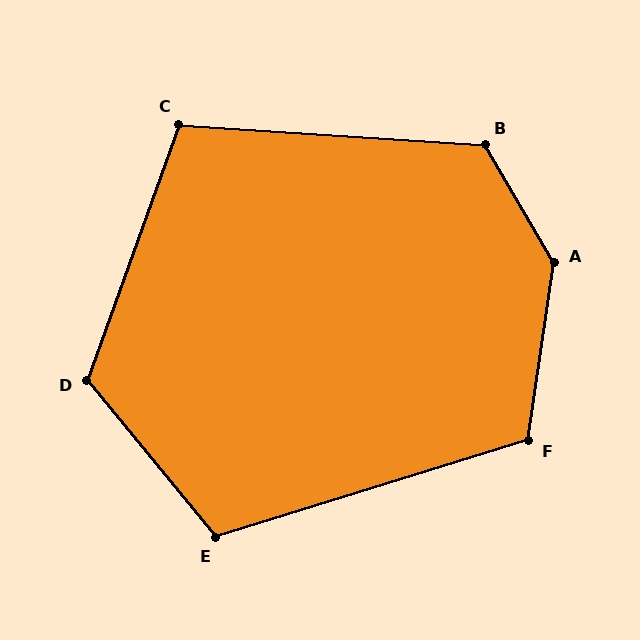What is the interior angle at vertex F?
Approximately 115 degrees (obtuse).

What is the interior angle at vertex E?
Approximately 112 degrees (obtuse).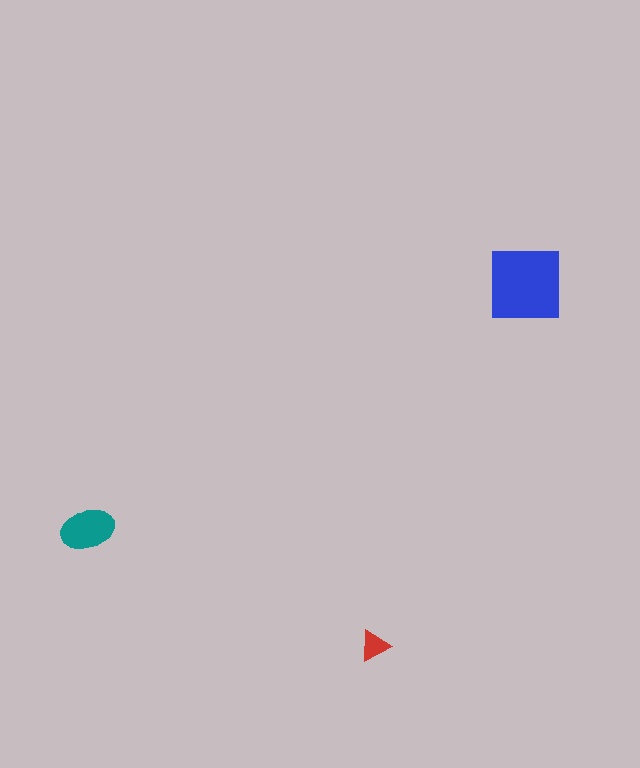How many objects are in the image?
There are 3 objects in the image.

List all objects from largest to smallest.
The blue square, the teal ellipse, the red triangle.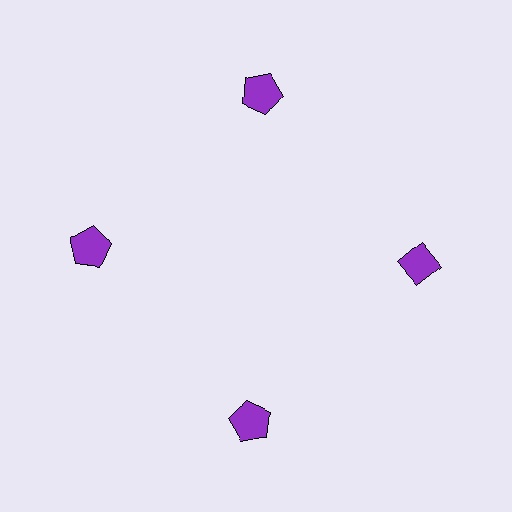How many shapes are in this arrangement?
There are 4 shapes arranged in a ring pattern.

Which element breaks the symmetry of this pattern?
The purple diamond at roughly the 3 o'clock position breaks the symmetry. All other shapes are purple pentagons.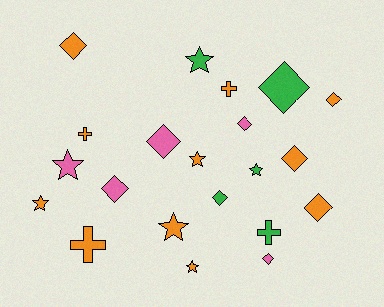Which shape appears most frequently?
Diamond, with 10 objects.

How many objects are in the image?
There are 21 objects.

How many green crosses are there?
There is 1 green cross.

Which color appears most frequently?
Orange, with 11 objects.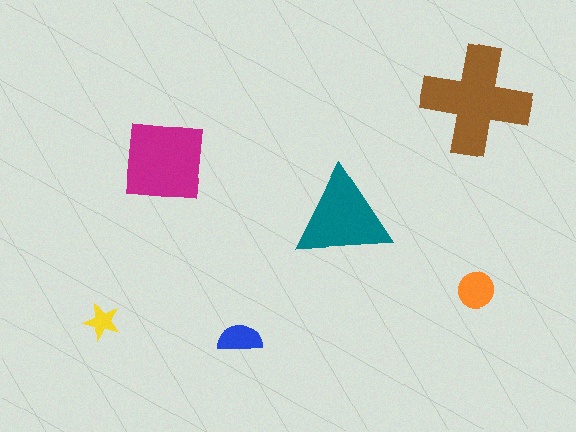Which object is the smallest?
The yellow star.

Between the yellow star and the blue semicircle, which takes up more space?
The blue semicircle.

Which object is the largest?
The brown cross.